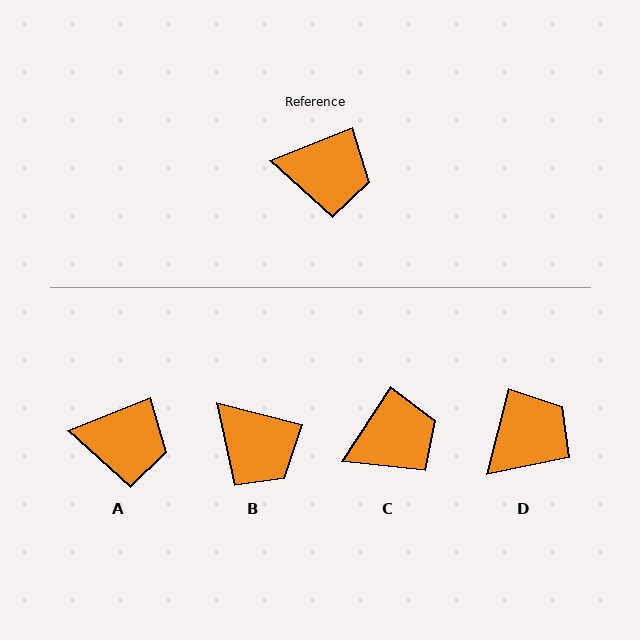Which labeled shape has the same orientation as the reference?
A.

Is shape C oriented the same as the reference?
No, it is off by about 36 degrees.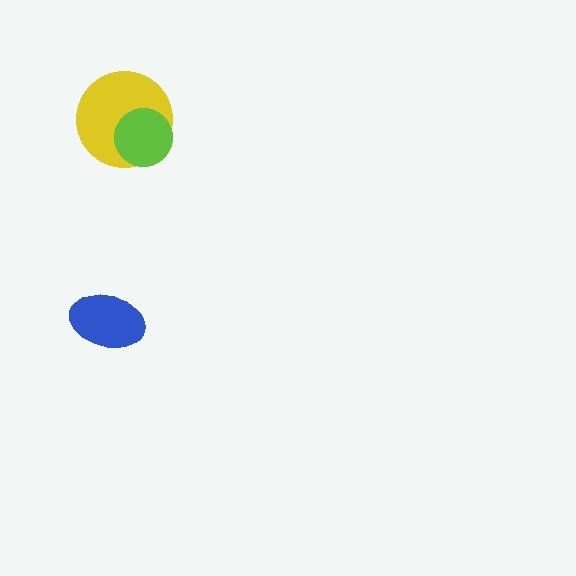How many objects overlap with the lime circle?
1 object overlaps with the lime circle.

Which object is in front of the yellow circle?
The lime circle is in front of the yellow circle.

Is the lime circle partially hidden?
No, no other shape covers it.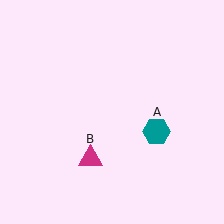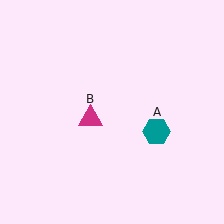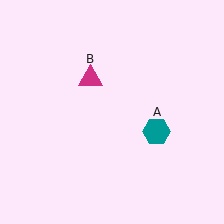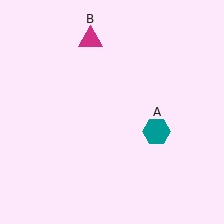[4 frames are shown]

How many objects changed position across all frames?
1 object changed position: magenta triangle (object B).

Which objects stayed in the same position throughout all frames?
Teal hexagon (object A) remained stationary.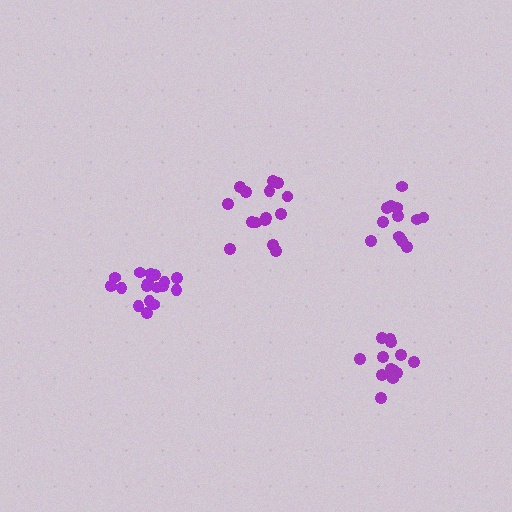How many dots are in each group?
Group 1: 12 dots, Group 2: 17 dots, Group 3: 15 dots, Group 4: 14 dots (58 total).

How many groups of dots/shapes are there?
There are 4 groups.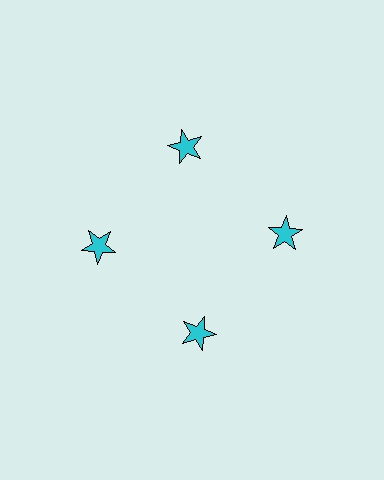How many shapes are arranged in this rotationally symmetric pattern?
There are 4 shapes, arranged in 4 groups of 1.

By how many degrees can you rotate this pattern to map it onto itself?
The pattern maps onto itself every 90 degrees of rotation.